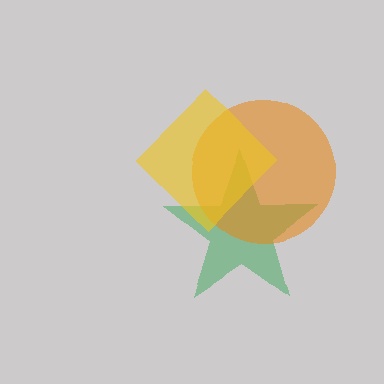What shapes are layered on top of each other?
The layered shapes are: a green star, an orange circle, a yellow diamond.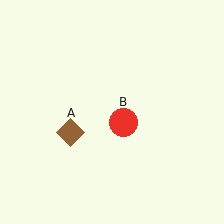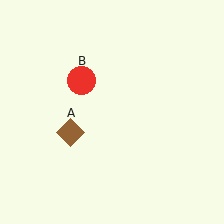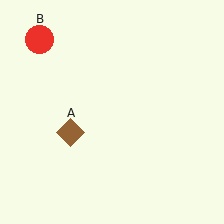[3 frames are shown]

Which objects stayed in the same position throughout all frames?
Brown diamond (object A) remained stationary.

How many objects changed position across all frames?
1 object changed position: red circle (object B).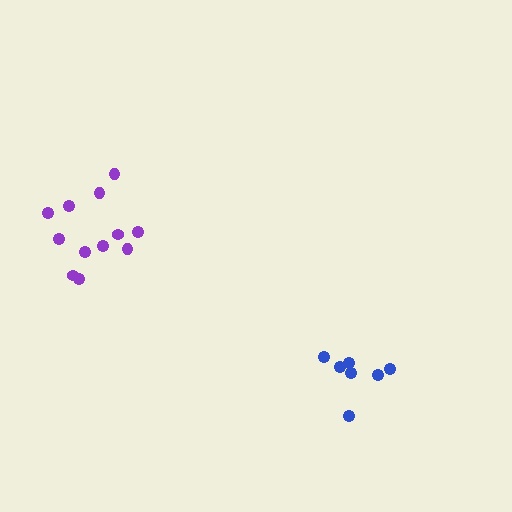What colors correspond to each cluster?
The clusters are colored: purple, blue.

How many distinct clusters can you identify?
There are 2 distinct clusters.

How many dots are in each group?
Group 1: 12 dots, Group 2: 7 dots (19 total).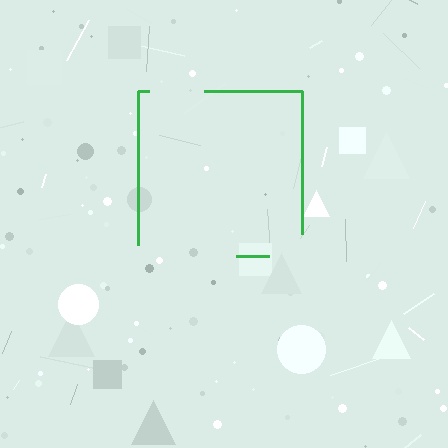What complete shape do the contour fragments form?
The contour fragments form a square.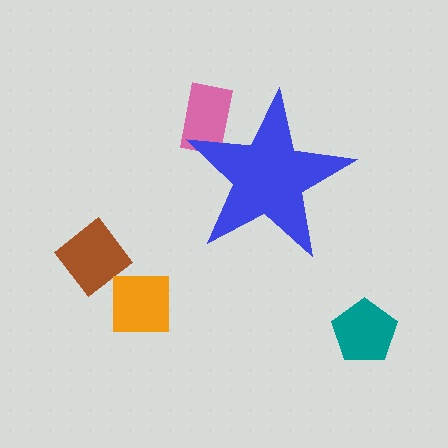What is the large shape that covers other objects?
A blue star.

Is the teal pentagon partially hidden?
No, the teal pentagon is fully visible.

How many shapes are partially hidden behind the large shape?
1 shape is partially hidden.